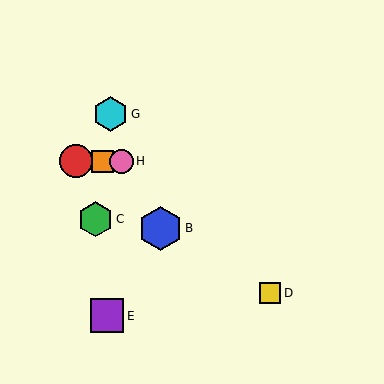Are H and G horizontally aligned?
No, H is at y≈161 and G is at y≈114.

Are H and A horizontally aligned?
Yes, both are at y≈161.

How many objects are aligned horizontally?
3 objects (A, F, H) are aligned horizontally.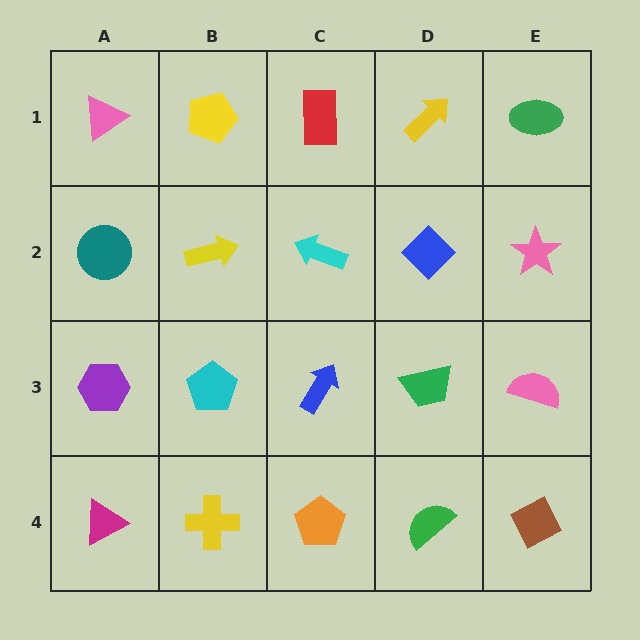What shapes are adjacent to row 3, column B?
A yellow arrow (row 2, column B), a yellow cross (row 4, column B), a purple hexagon (row 3, column A), a blue arrow (row 3, column C).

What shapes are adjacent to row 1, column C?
A cyan arrow (row 2, column C), a yellow pentagon (row 1, column B), a yellow arrow (row 1, column D).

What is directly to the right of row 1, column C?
A yellow arrow.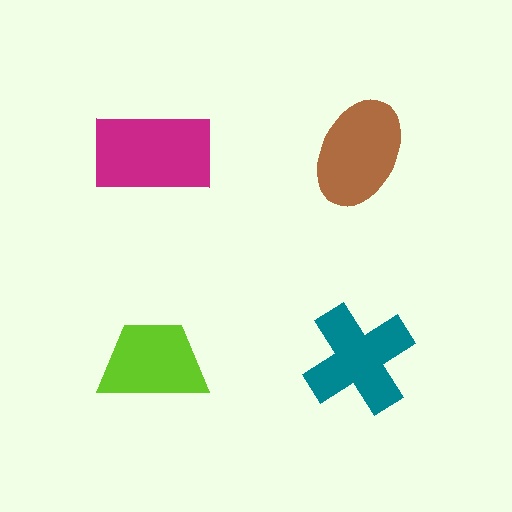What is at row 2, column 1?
A lime trapezoid.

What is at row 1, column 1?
A magenta rectangle.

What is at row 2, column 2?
A teal cross.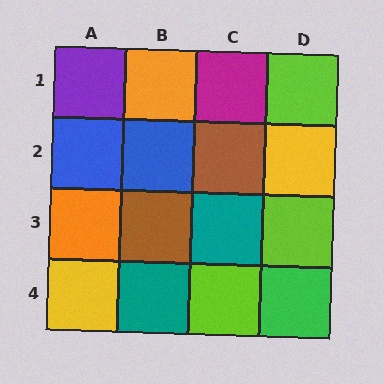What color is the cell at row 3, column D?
Lime.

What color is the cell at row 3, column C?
Teal.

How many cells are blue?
2 cells are blue.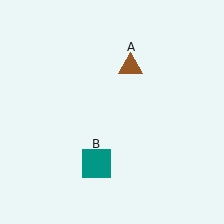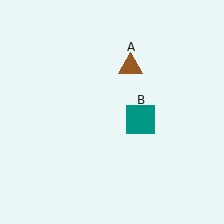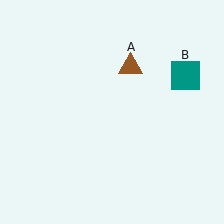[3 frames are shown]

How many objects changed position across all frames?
1 object changed position: teal square (object B).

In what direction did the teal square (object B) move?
The teal square (object B) moved up and to the right.